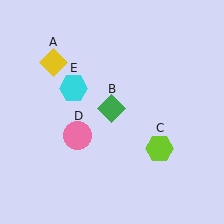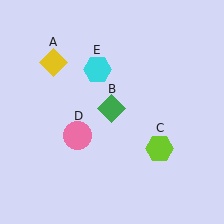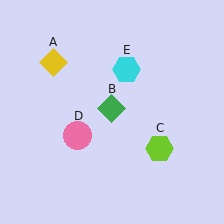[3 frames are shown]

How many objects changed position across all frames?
1 object changed position: cyan hexagon (object E).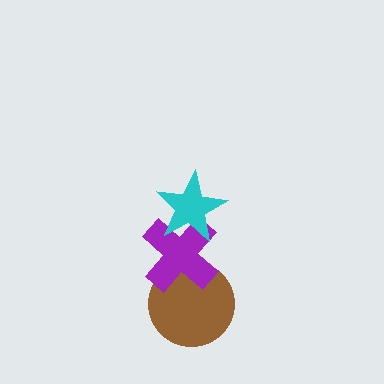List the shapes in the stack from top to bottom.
From top to bottom: the cyan star, the purple cross, the brown circle.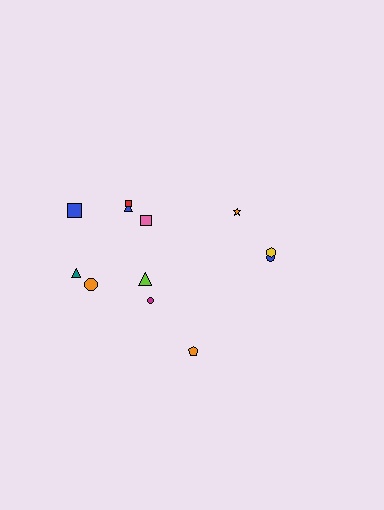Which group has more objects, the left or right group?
The left group.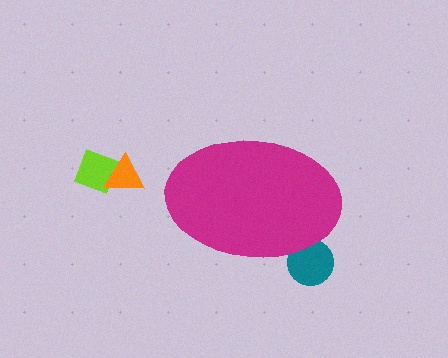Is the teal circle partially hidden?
Yes, the teal circle is partially hidden behind the magenta ellipse.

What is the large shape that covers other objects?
A magenta ellipse.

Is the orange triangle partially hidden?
No, the orange triangle is fully visible.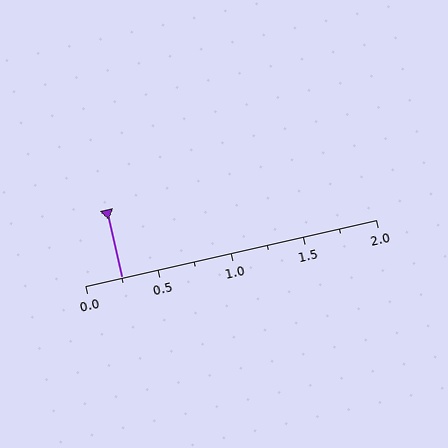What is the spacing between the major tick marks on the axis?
The major ticks are spaced 0.5 apart.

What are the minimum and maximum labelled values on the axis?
The axis runs from 0.0 to 2.0.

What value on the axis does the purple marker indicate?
The marker indicates approximately 0.25.